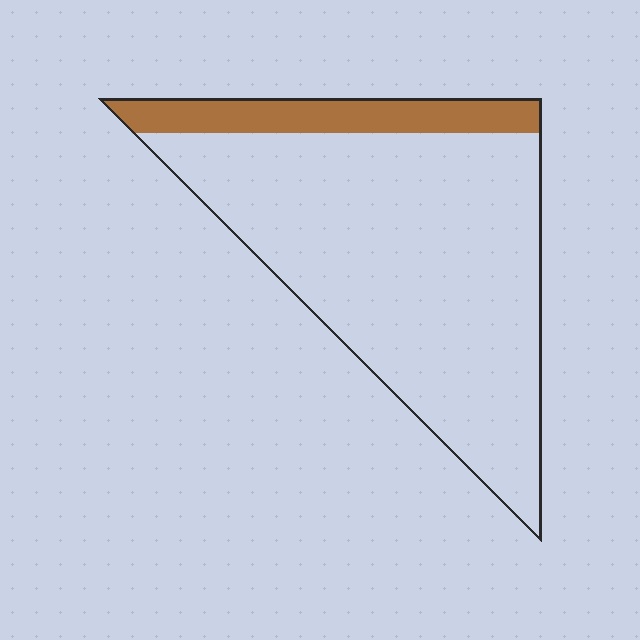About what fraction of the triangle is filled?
About one sixth (1/6).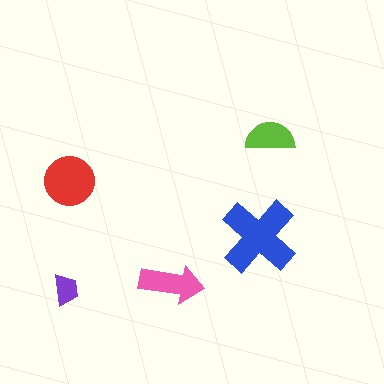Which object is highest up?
The lime semicircle is topmost.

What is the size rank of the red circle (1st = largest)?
2nd.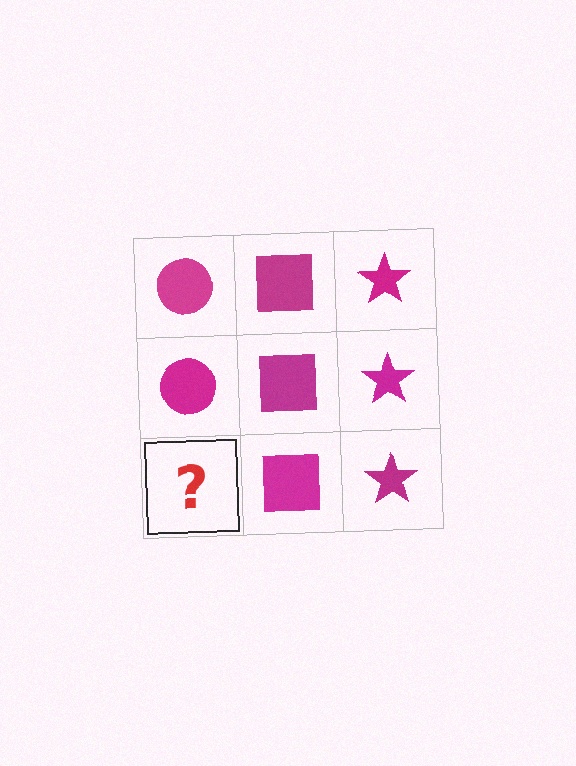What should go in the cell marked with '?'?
The missing cell should contain a magenta circle.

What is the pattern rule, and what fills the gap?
The rule is that each column has a consistent shape. The gap should be filled with a magenta circle.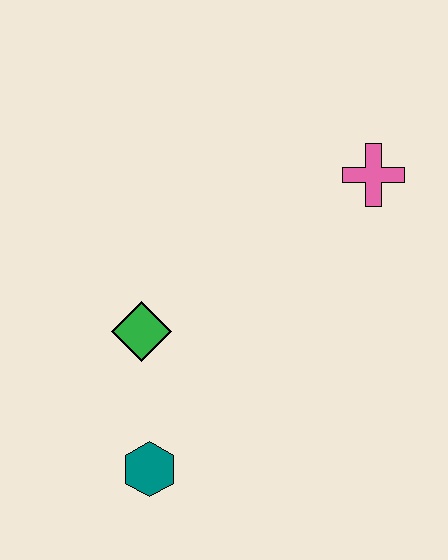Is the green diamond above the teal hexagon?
Yes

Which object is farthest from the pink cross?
The teal hexagon is farthest from the pink cross.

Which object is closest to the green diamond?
The teal hexagon is closest to the green diamond.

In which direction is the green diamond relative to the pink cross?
The green diamond is to the left of the pink cross.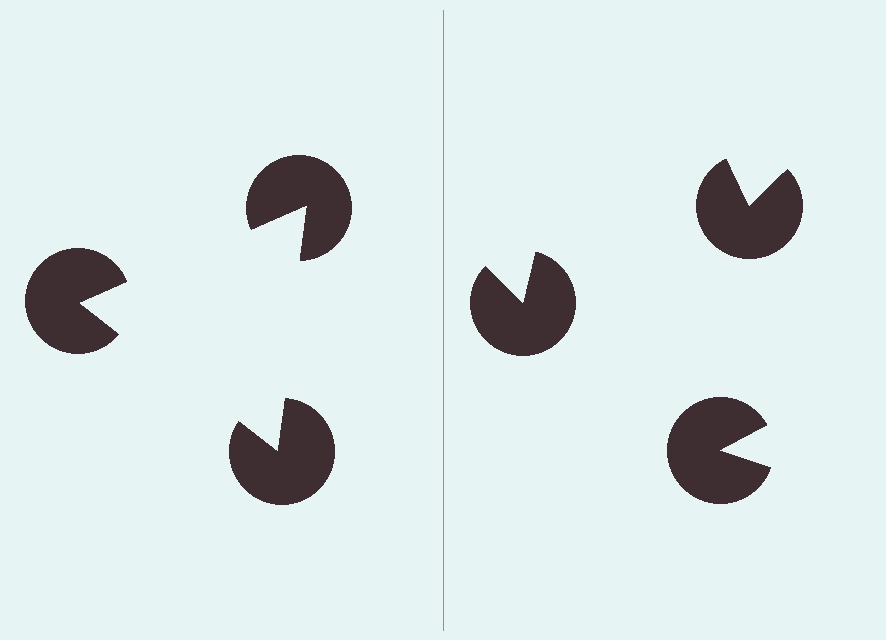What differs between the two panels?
The pac-man discs are positioned identically on both sides; only the wedge orientations differ. On the left they align to a triangle; on the right they are misaligned.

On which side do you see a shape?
An illusory triangle appears on the left side. On the right side the wedge cuts are rotated, so no coherent shape forms.